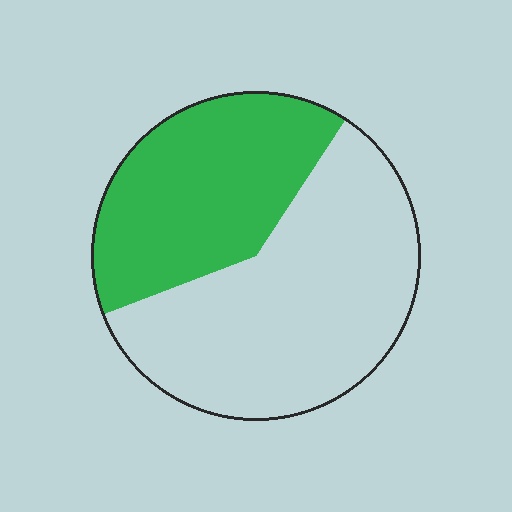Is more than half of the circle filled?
No.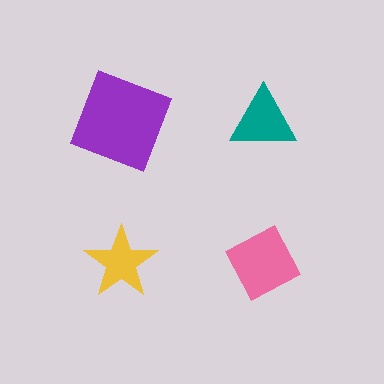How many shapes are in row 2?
2 shapes.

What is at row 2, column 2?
A pink diamond.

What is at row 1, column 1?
A purple square.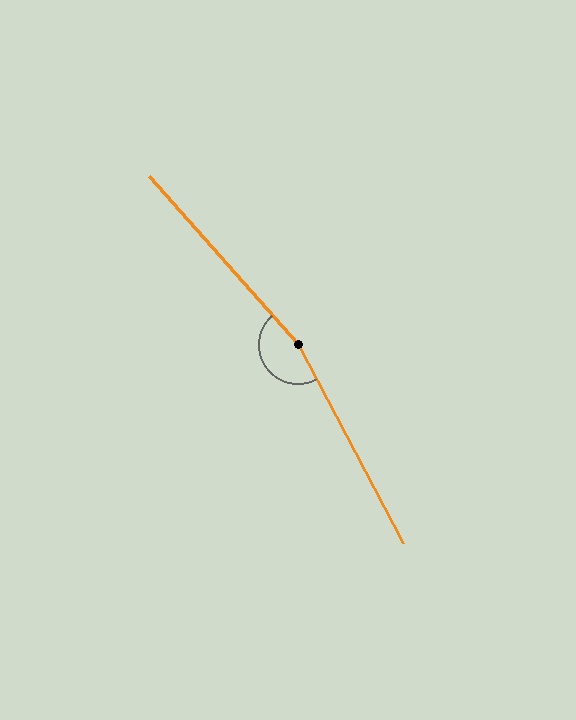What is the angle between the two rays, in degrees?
Approximately 166 degrees.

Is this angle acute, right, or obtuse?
It is obtuse.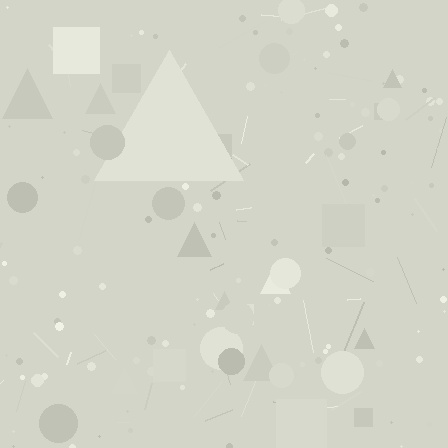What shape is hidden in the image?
A triangle is hidden in the image.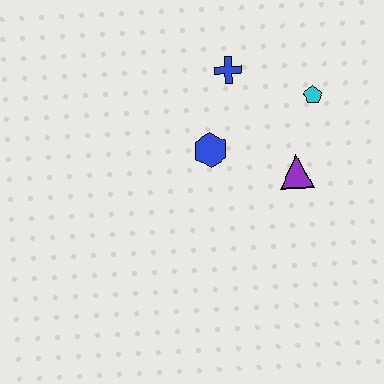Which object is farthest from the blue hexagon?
The cyan pentagon is farthest from the blue hexagon.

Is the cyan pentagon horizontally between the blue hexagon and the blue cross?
No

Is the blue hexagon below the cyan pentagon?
Yes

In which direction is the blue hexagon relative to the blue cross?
The blue hexagon is below the blue cross.